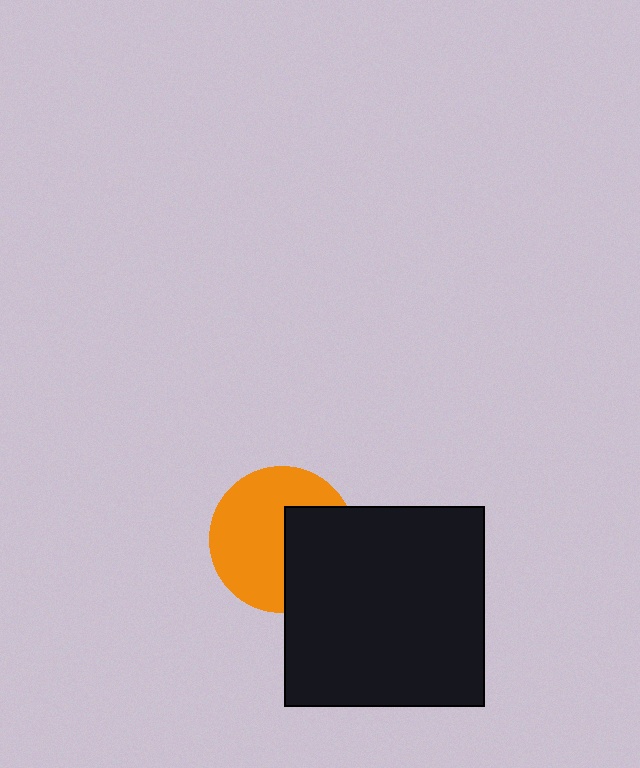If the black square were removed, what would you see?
You would see the complete orange circle.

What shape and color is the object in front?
The object in front is a black square.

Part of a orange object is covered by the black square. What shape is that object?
It is a circle.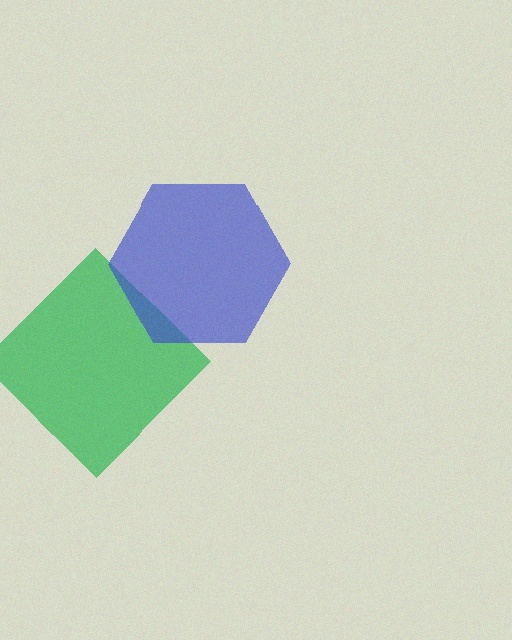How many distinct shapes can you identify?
There are 2 distinct shapes: a green diamond, a blue hexagon.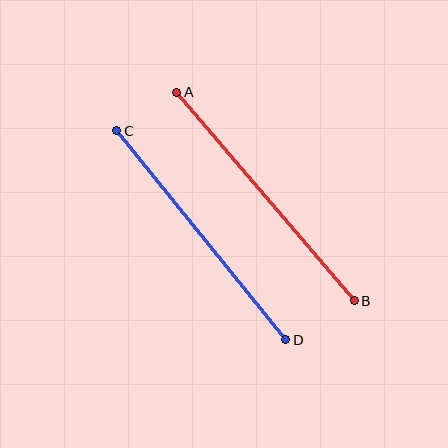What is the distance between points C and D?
The distance is approximately 269 pixels.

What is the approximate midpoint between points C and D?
The midpoint is at approximately (201, 235) pixels.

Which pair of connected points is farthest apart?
Points A and B are farthest apart.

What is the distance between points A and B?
The distance is approximately 274 pixels.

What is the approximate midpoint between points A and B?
The midpoint is at approximately (265, 197) pixels.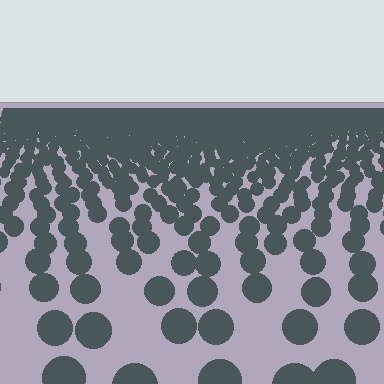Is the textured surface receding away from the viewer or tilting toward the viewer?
The surface is receding away from the viewer. Texture elements get smaller and denser toward the top.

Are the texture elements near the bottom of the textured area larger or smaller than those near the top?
Larger. Near the bottom, elements are closer to the viewer and appear at a bigger on-screen size.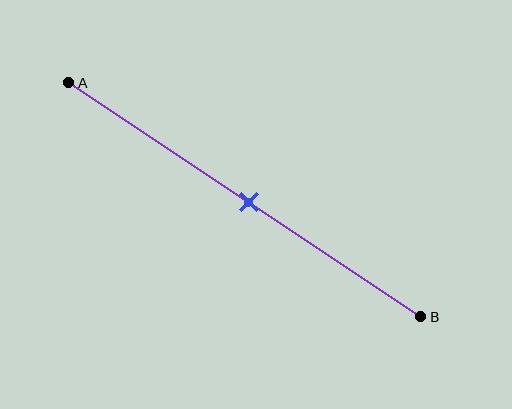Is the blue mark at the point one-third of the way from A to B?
No, the mark is at about 50% from A, not at the 33% one-third point.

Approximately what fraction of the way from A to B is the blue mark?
The blue mark is approximately 50% of the way from A to B.